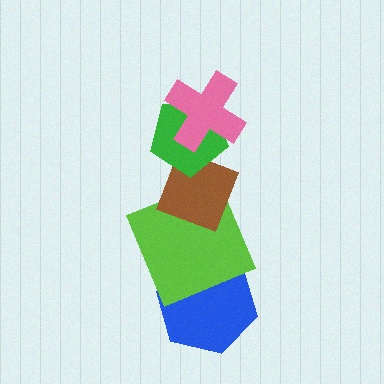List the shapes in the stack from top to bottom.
From top to bottom: the pink cross, the green pentagon, the brown diamond, the lime square, the blue hexagon.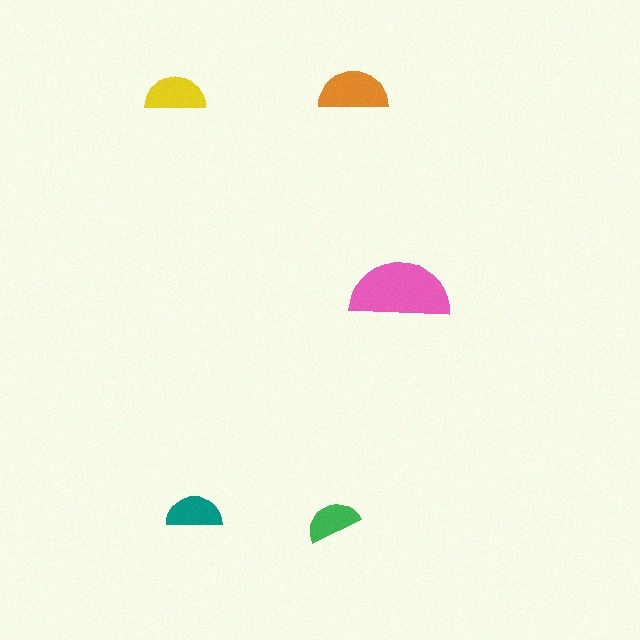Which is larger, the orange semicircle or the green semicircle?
The orange one.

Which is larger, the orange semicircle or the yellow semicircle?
The orange one.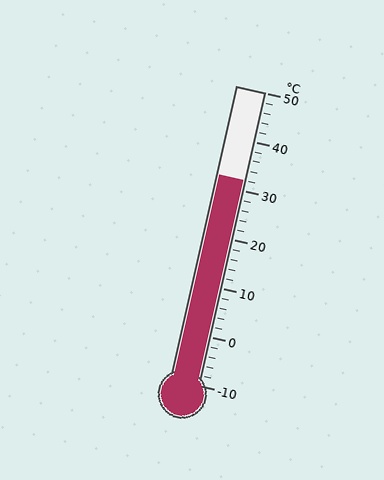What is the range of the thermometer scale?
The thermometer scale ranges from -10°C to 50°C.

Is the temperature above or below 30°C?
The temperature is above 30°C.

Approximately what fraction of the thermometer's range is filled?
The thermometer is filled to approximately 70% of its range.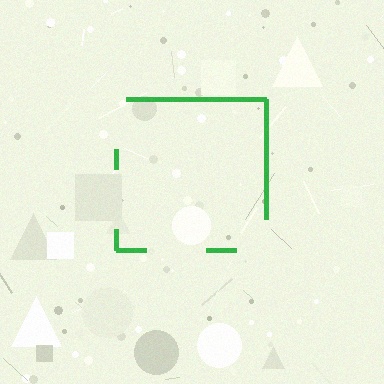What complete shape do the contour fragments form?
The contour fragments form a square.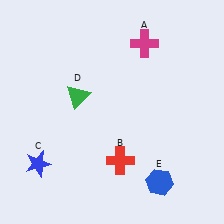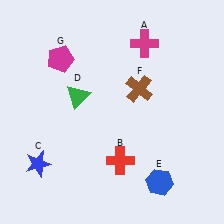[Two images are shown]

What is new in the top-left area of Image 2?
A magenta pentagon (G) was added in the top-left area of Image 2.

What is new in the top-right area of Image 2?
A brown cross (F) was added in the top-right area of Image 2.